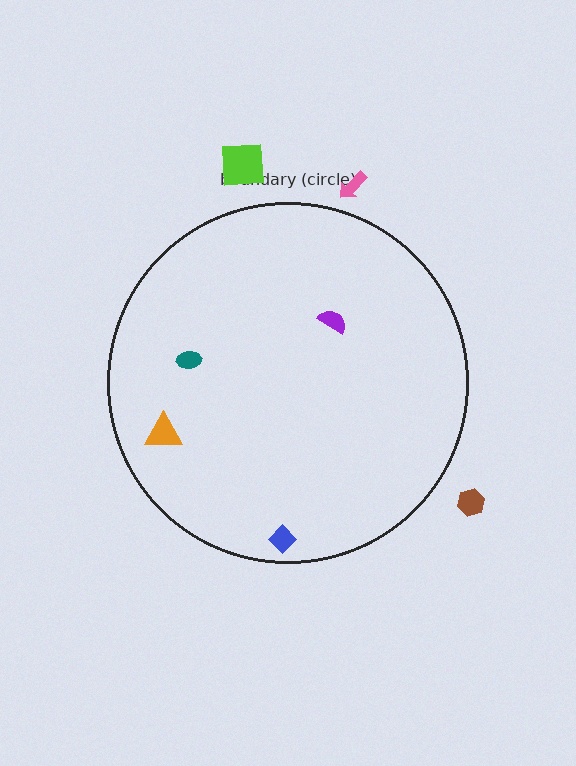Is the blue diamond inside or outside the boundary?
Inside.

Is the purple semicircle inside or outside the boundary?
Inside.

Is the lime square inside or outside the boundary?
Outside.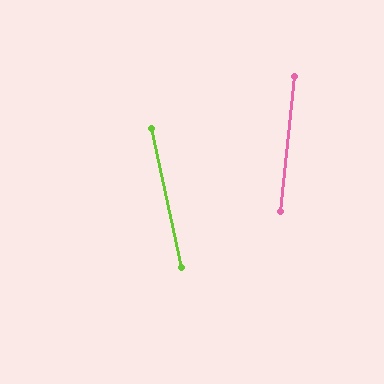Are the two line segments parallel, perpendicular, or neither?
Neither parallel nor perpendicular — they differ by about 18°.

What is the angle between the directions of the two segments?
Approximately 18 degrees.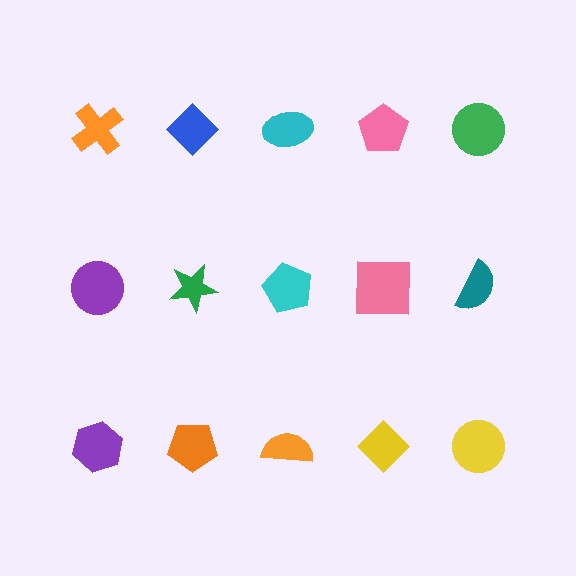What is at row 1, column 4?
A pink pentagon.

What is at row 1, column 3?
A cyan ellipse.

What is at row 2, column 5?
A teal semicircle.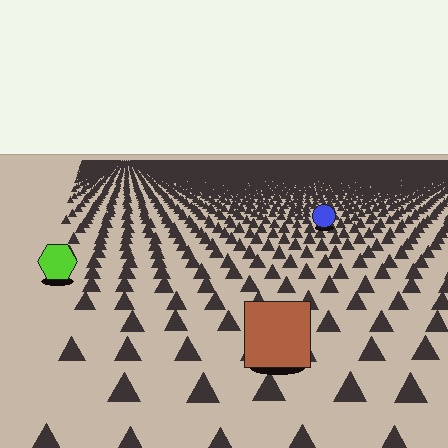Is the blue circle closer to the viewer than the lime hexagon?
No. The lime hexagon is closer — you can tell from the texture gradient: the ground texture is coarser near it.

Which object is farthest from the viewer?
The blue circle is farthest from the viewer. It appears smaller and the ground texture around it is denser.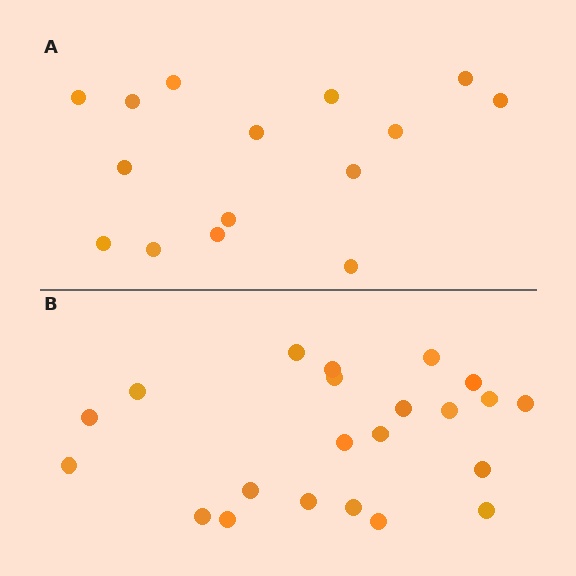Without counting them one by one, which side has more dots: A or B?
Region B (the bottom region) has more dots.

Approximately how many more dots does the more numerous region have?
Region B has roughly 8 or so more dots than region A.